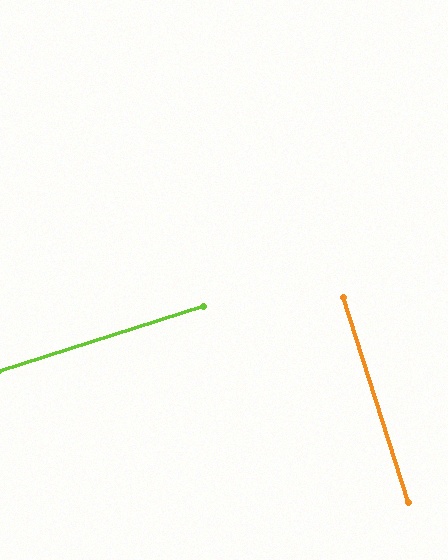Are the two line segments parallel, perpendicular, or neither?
Perpendicular — they meet at approximately 90°.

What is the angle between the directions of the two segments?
Approximately 90 degrees.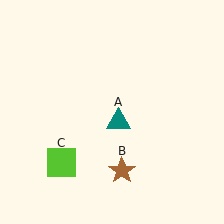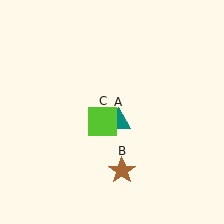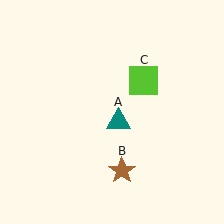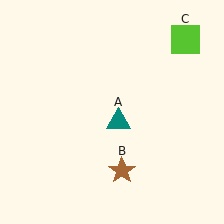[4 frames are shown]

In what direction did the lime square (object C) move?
The lime square (object C) moved up and to the right.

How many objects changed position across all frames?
1 object changed position: lime square (object C).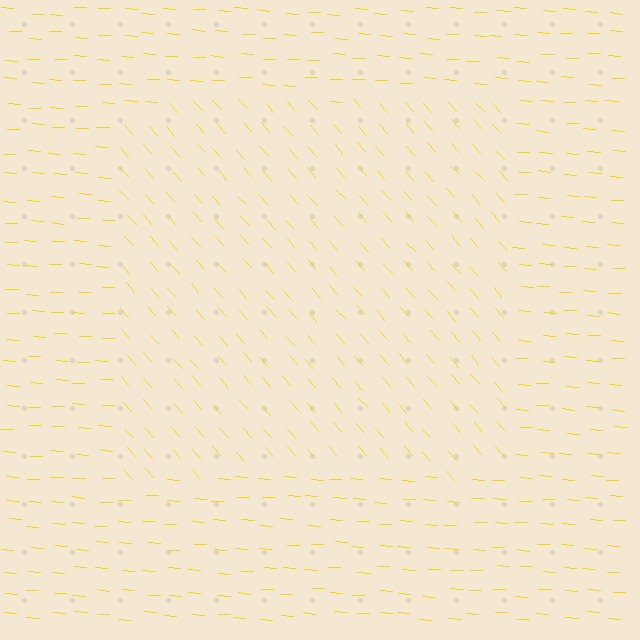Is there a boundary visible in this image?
Yes, there is a texture boundary formed by a change in line orientation.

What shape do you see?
I see a rectangle.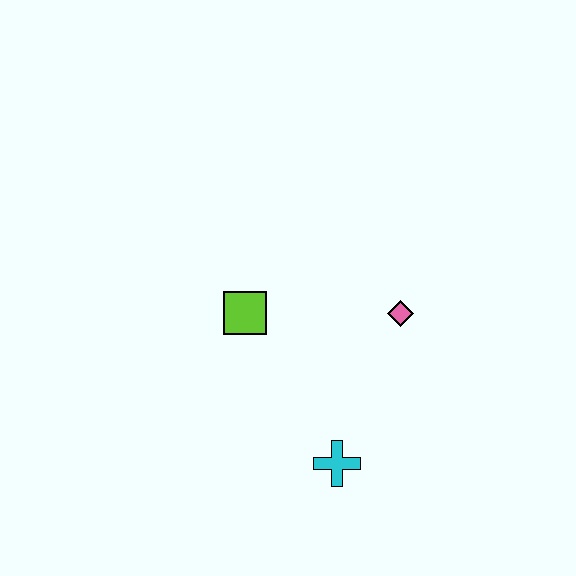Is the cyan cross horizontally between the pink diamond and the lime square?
Yes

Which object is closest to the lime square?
The pink diamond is closest to the lime square.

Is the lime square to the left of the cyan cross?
Yes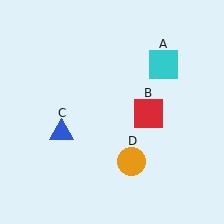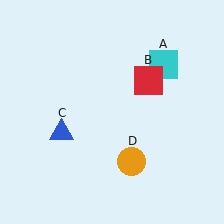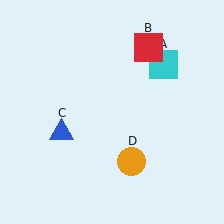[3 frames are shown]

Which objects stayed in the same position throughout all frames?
Cyan square (object A) and blue triangle (object C) and orange circle (object D) remained stationary.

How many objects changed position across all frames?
1 object changed position: red square (object B).